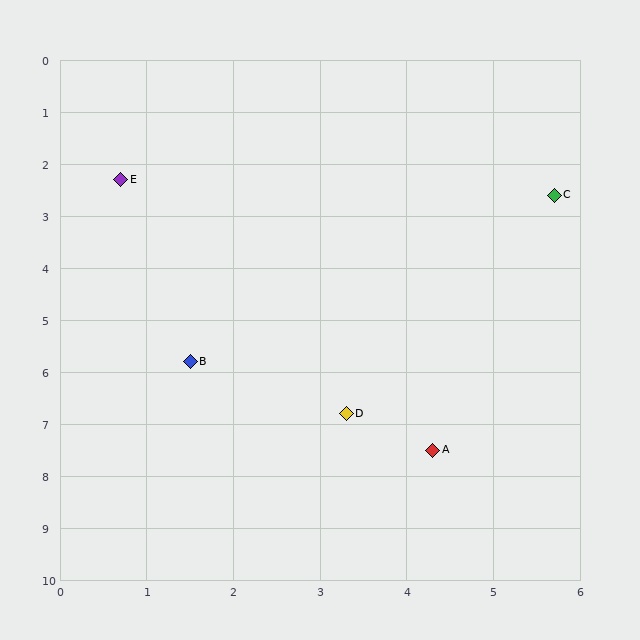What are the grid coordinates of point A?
Point A is at approximately (4.3, 7.5).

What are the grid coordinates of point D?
Point D is at approximately (3.3, 6.8).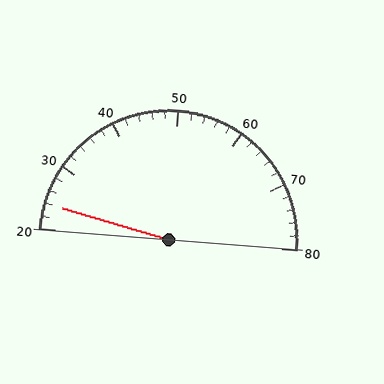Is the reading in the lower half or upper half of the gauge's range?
The reading is in the lower half of the range (20 to 80).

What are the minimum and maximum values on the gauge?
The gauge ranges from 20 to 80.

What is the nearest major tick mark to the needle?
The nearest major tick mark is 20.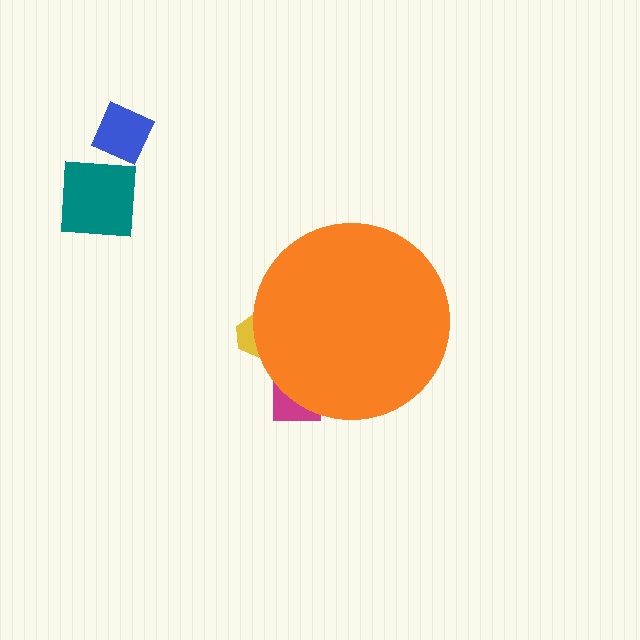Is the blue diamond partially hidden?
No, the blue diamond is fully visible.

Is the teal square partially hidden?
No, the teal square is fully visible.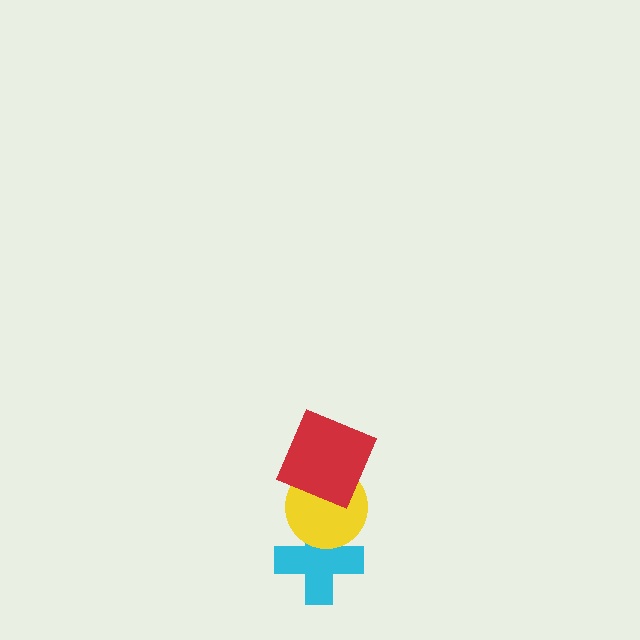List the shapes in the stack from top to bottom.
From top to bottom: the red square, the yellow circle, the cyan cross.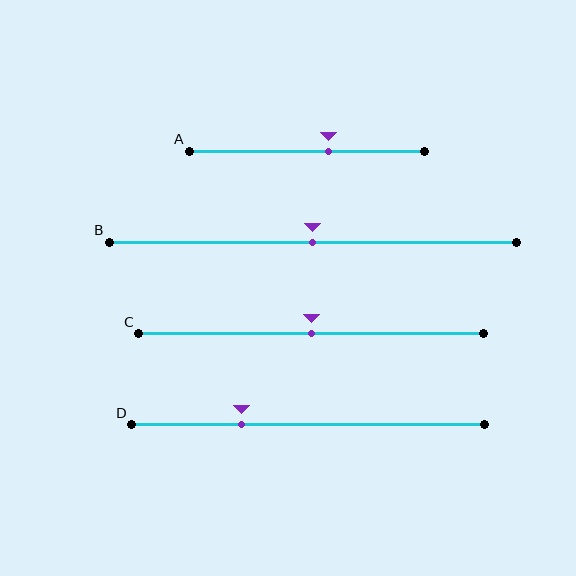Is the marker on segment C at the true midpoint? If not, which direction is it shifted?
Yes, the marker on segment C is at the true midpoint.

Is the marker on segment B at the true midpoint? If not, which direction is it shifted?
Yes, the marker on segment B is at the true midpoint.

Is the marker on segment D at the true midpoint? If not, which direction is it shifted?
No, the marker on segment D is shifted to the left by about 19% of the segment length.